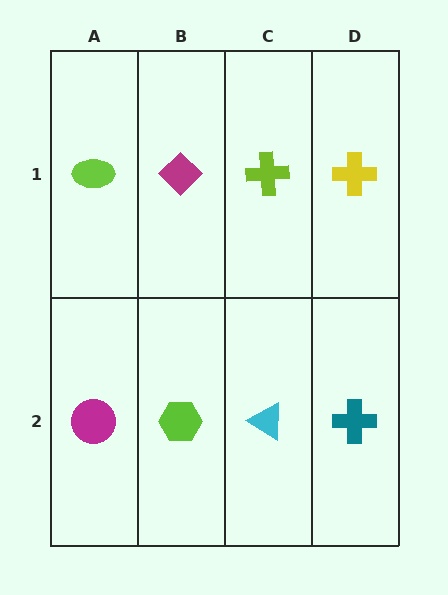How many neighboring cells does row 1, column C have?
3.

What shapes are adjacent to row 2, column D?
A yellow cross (row 1, column D), a cyan triangle (row 2, column C).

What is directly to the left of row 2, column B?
A magenta circle.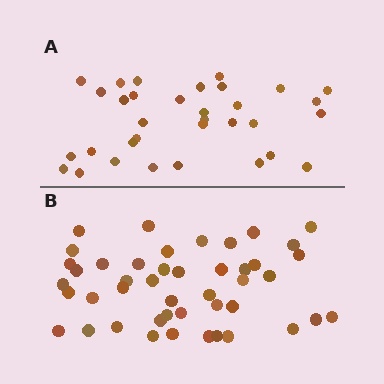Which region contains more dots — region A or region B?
Region B (the bottom region) has more dots.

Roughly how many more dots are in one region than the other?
Region B has roughly 12 or so more dots than region A.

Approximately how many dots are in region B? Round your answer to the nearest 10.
About 40 dots. (The exact count is 45, which rounds to 40.)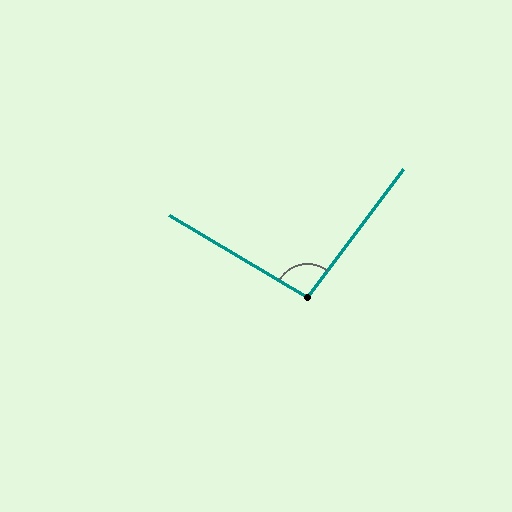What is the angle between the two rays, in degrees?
Approximately 97 degrees.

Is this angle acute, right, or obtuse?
It is obtuse.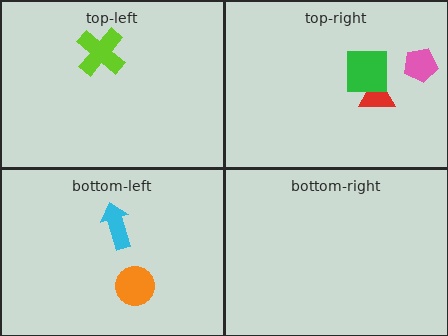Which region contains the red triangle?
The top-right region.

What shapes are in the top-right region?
The red triangle, the green square, the pink pentagon.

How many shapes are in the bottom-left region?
2.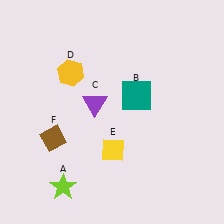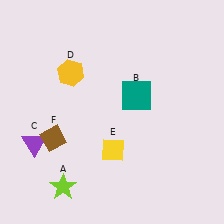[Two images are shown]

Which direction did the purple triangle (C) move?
The purple triangle (C) moved left.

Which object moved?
The purple triangle (C) moved left.